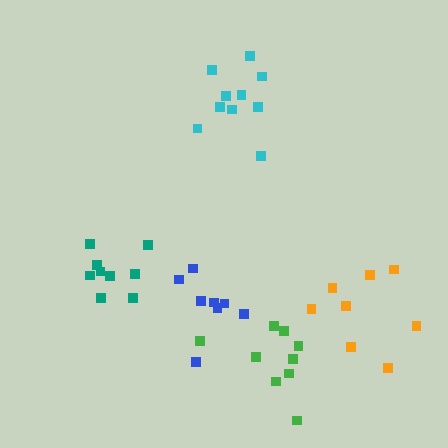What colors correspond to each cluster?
The clusters are colored: teal, cyan, orange, green, blue.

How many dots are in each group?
Group 1: 9 dots, Group 2: 10 dots, Group 3: 8 dots, Group 4: 9 dots, Group 5: 8 dots (44 total).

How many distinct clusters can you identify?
There are 5 distinct clusters.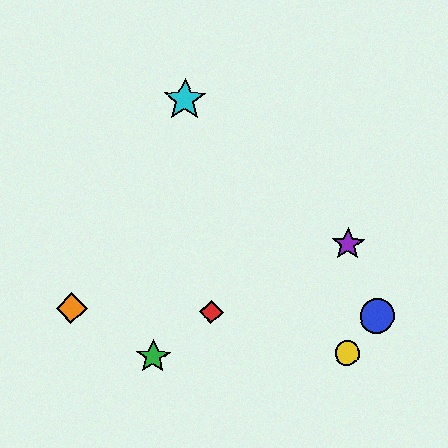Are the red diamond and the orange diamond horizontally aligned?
Yes, both are at y≈312.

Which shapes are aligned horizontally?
The red diamond, the blue circle, the orange diamond are aligned horizontally.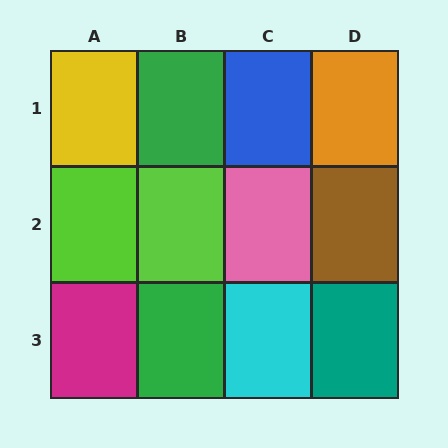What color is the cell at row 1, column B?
Green.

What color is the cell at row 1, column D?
Orange.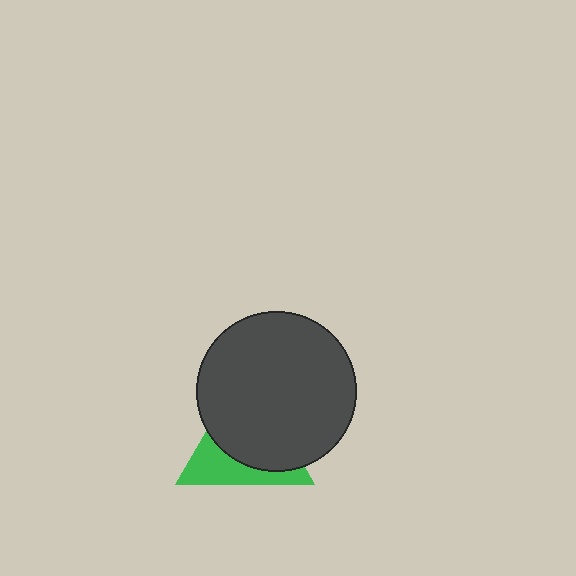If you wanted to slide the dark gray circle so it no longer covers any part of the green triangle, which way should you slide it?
Slide it toward the upper-right — that is the most direct way to separate the two shapes.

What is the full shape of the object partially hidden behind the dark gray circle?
The partially hidden object is a green triangle.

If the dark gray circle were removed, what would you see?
You would see the complete green triangle.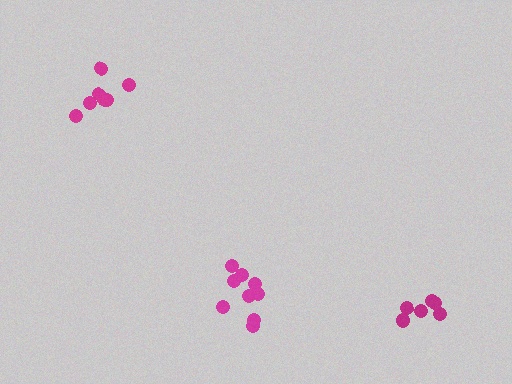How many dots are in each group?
Group 1: 6 dots, Group 2: 9 dots, Group 3: 8 dots (23 total).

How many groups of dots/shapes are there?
There are 3 groups.